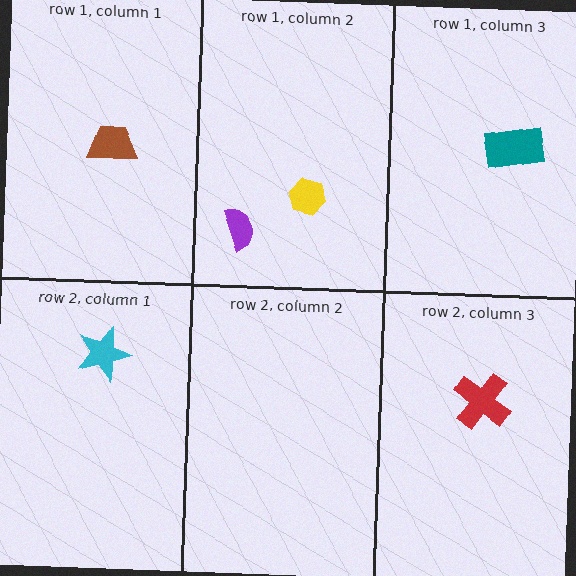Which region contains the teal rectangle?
The row 1, column 3 region.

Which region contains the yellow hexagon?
The row 1, column 2 region.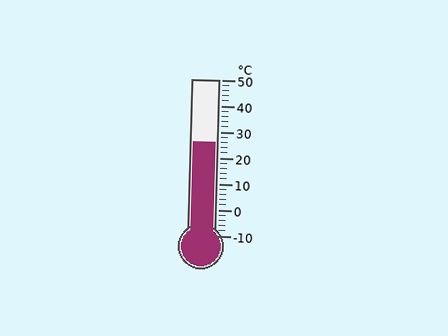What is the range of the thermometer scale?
The thermometer scale ranges from -10°C to 50°C.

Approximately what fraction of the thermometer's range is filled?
The thermometer is filled to approximately 60% of its range.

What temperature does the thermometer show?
The thermometer shows approximately 26°C.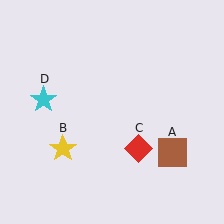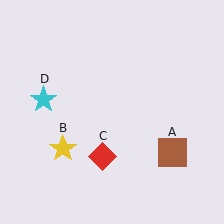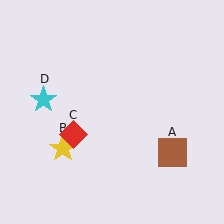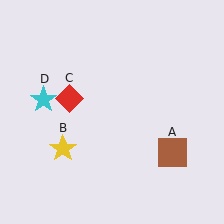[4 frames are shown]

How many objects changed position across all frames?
1 object changed position: red diamond (object C).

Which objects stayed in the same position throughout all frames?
Brown square (object A) and yellow star (object B) and cyan star (object D) remained stationary.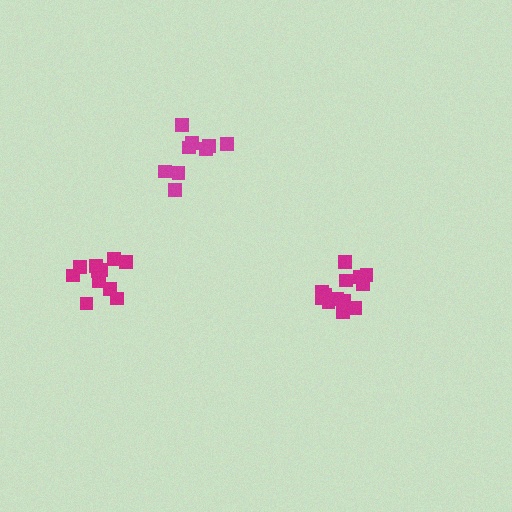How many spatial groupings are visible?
There are 3 spatial groupings.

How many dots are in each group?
Group 1: 11 dots, Group 2: 10 dots, Group 3: 13 dots (34 total).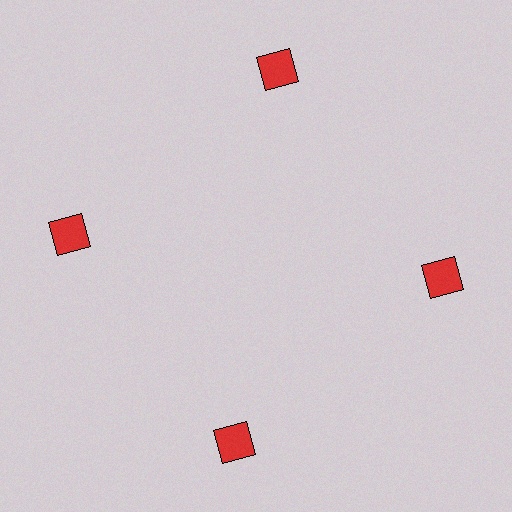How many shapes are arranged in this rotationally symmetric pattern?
There are 4 shapes, arranged in 4 groups of 1.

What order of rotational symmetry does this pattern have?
This pattern has 4-fold rotational symmetry.